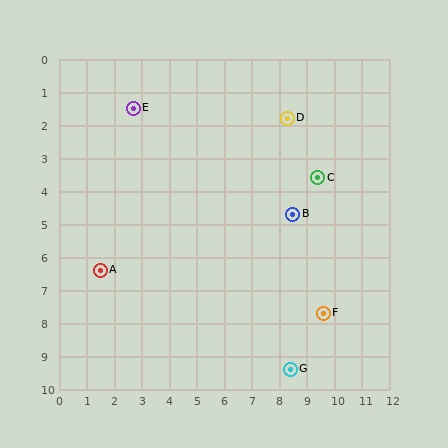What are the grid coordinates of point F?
Point F is at approximately (9.6, 7.7).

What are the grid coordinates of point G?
Point G is at approximately (8.4, 9.4).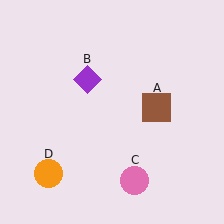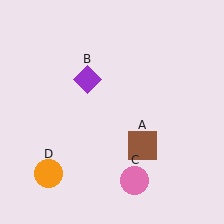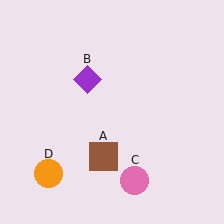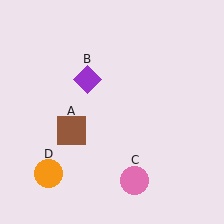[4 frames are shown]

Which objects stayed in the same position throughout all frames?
Purple diamond (object B) and pink circle (object C) and orange circle (object D) remained stationary.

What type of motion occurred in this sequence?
The brown square (object A) rotated clockwise around the center of the scene.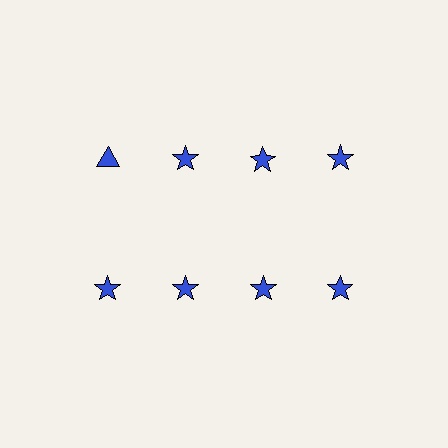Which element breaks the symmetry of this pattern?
The blue triangle in the top row, leftmost column breaks the symmetry. All other shapes are blue stars.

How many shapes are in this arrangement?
There are 8 shapes arranged in a grid pattern.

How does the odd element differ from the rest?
It has a different shape: triangle instead of star.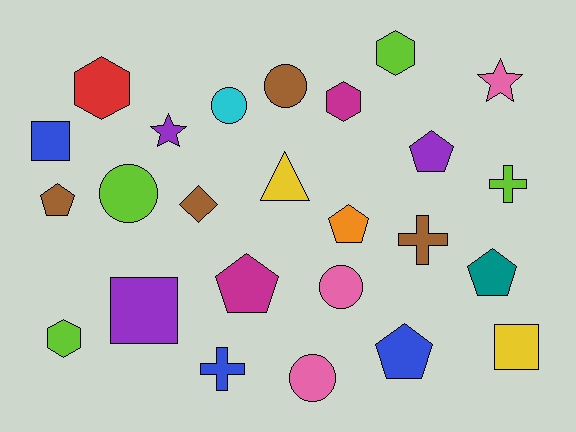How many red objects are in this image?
There is 1 red object.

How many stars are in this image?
There are 2 stars.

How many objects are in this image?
There are 25 objects.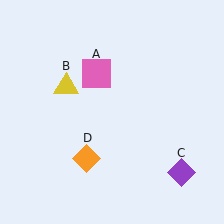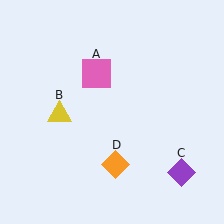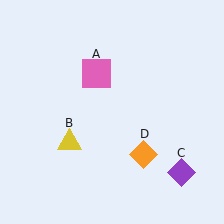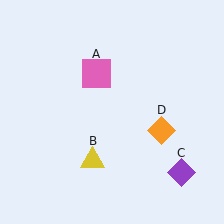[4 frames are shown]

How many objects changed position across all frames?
2 objects changed position: yellow triangle (object B), orange diamond (object D).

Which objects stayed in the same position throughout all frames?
Pink square (object A) and purple diamond (object C) remained stationary.